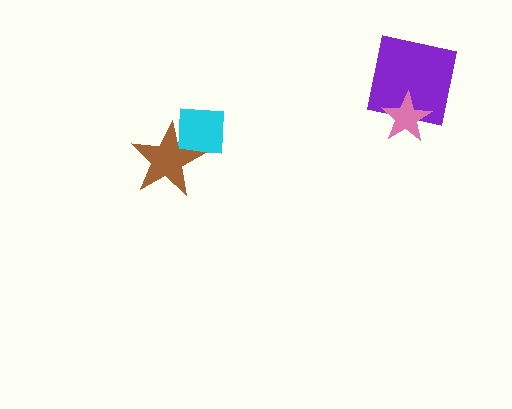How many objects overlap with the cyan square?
1 object overlaps with the cyan square.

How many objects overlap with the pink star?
1 object overlaps with the pink star.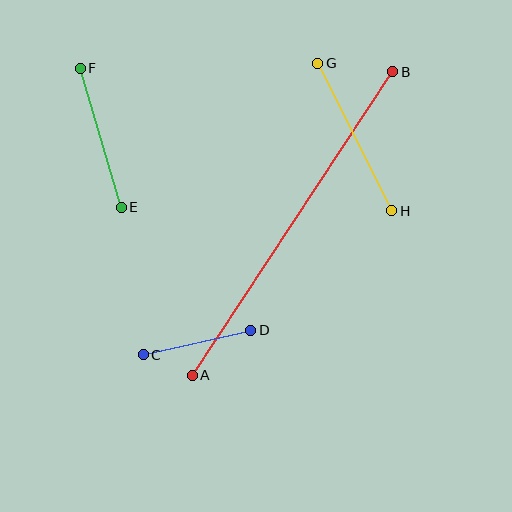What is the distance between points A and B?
The distance is approximately 364 pixels.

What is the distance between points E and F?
The distance is approximately 145 pixels.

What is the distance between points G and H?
The distance is approximately 165 pixels.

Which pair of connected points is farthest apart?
Points A and B are farthest apart.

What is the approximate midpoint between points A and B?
The midpoint is at approximately (293, 224) pixels.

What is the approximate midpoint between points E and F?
The midpoint is at approximately (101, 138) pixels.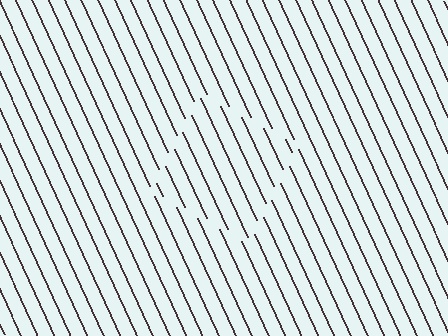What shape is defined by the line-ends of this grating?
An illusory square. The interior of the shape contains the same grating, shifted by half a period — the contour is defined by the phase discontinuity where line-ends from the inner and outer gratings abut.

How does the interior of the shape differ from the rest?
The interior of the shape contains the same grating, shifted by half a period — the contour is defined by the phase discontinuity where line-ends from the inner and outer gratings abut.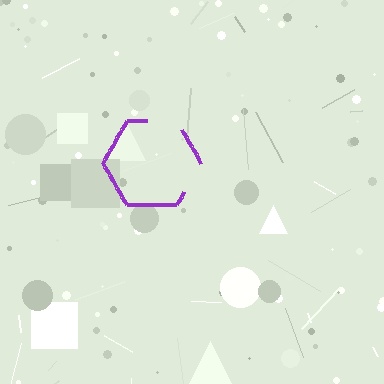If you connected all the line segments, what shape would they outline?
They would outline a hexagon.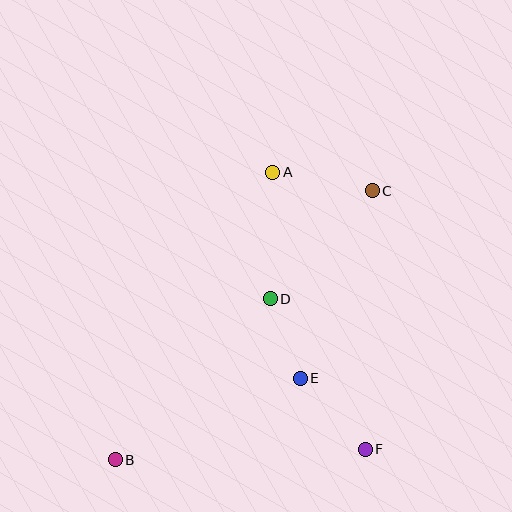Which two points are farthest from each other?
Points B and C are farthest from each other.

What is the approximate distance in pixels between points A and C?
The distance between A and C is approximately 101 pixels.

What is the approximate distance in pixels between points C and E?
The distance between C and E is approximately 201 pixels.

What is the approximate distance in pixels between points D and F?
The distance between D and F is approximately 178 pixels.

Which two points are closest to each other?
Points D and E are closest to each other.